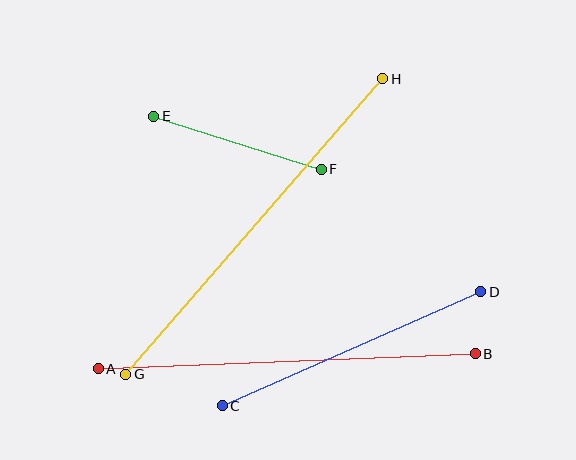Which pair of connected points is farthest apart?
Points G and H are farthest apart.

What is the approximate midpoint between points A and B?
The midpoint is at approximately (287, 361) pixels.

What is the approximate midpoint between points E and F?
The midpoint is at approximately (238, 143) pixels.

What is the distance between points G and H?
The distance is approximately 391 pixels.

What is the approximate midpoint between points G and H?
The midpoint is at approximately (254, 227) pixels.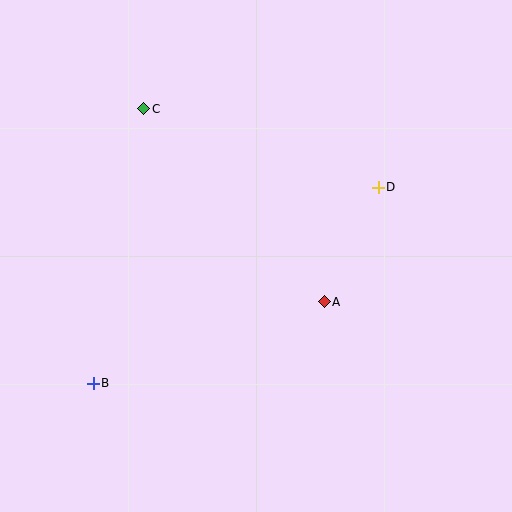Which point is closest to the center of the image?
Point A at (324, 302) is closest to the center.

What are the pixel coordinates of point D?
Point D is at (378, 187).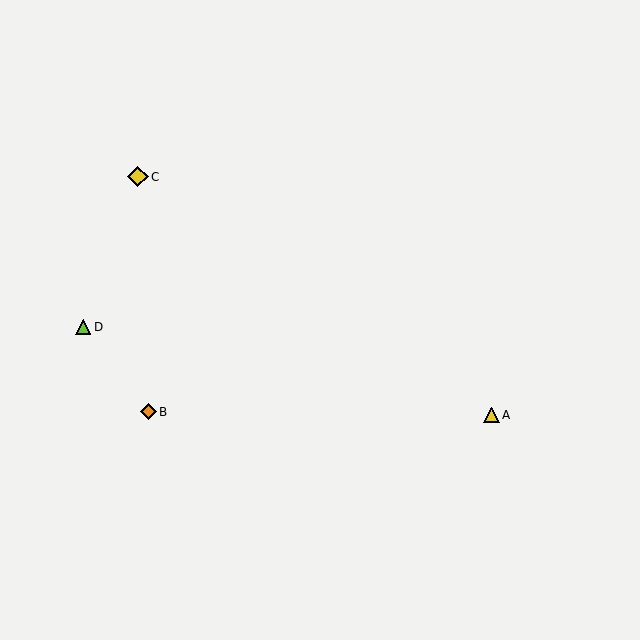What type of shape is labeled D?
Shape D is a lime triangle.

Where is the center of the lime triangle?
The center of the lime triangle is at (83, 327).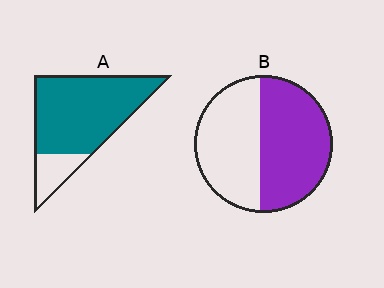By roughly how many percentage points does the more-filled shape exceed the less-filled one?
By roughly 30 percentage points (A over B).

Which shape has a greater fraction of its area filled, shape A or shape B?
Shape A.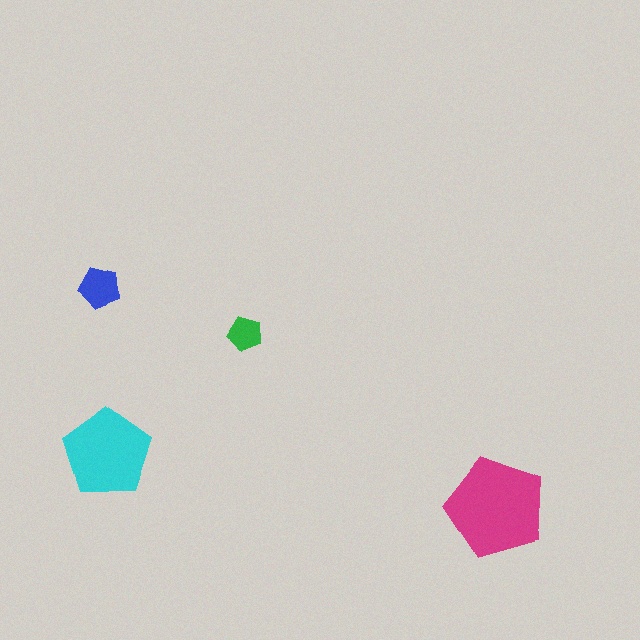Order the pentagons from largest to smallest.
the magenta one, the cyan one, the blue one, the green one.